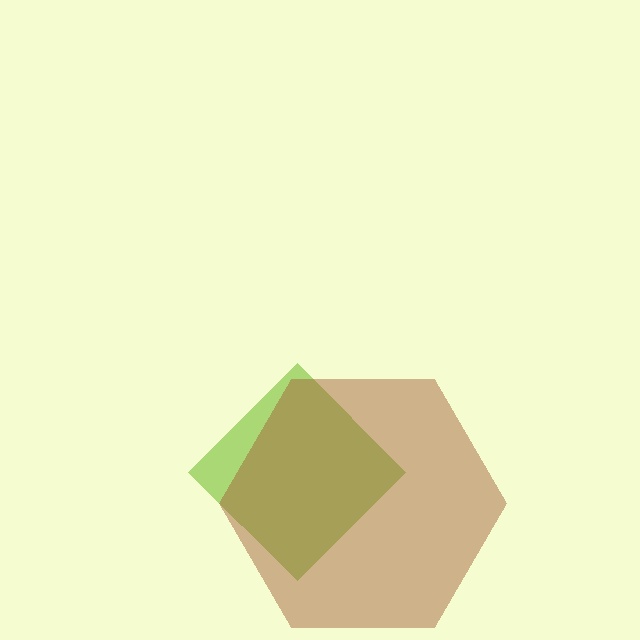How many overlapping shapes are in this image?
There are 2 overlapping shapes in the image.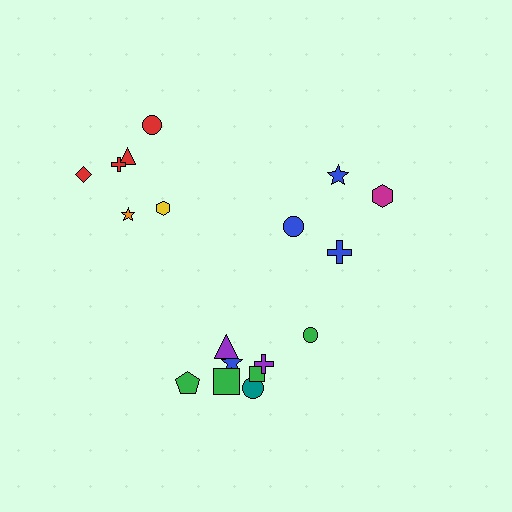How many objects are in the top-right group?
There are 4 objects.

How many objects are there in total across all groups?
There are 18 objects.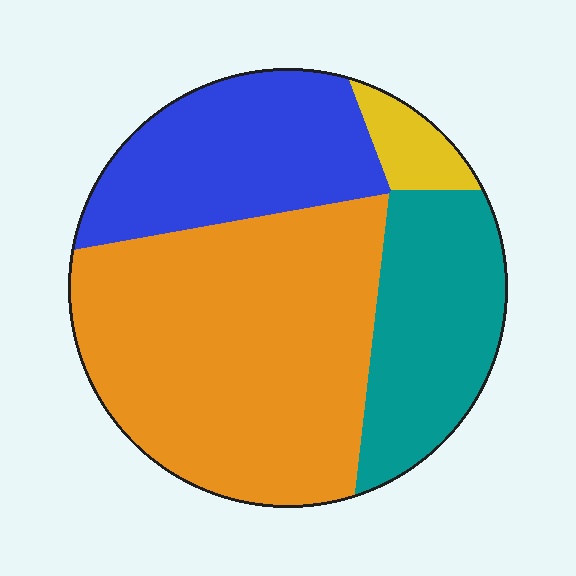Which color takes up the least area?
Yellow, at roughly 5%.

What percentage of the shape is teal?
Teal takes up about one fifth (1/5) of the shape.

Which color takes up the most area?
Orange, at roughly 50%.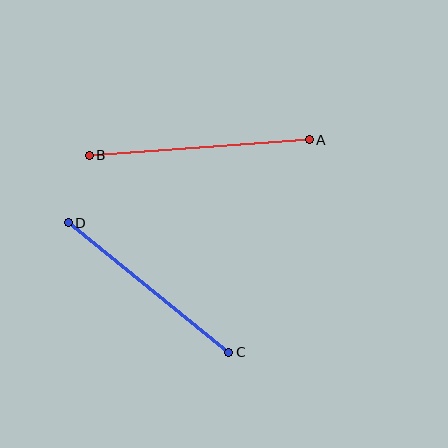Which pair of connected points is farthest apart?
Points A and B are farthest apart.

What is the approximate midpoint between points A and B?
The midpoint is at approximately (199, 148) pixels.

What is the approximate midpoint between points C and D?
The midpoint is at approximately (148, 287) pixels.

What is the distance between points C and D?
The distance is approximately 207 pixels.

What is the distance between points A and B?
The distance is approximately 221 pixels.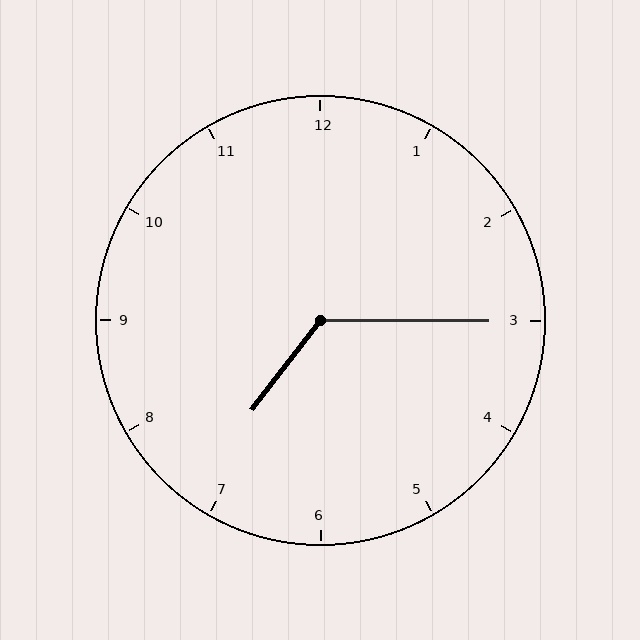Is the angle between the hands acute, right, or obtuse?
It is obtuse.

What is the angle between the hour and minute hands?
Approximately 128 degrees.